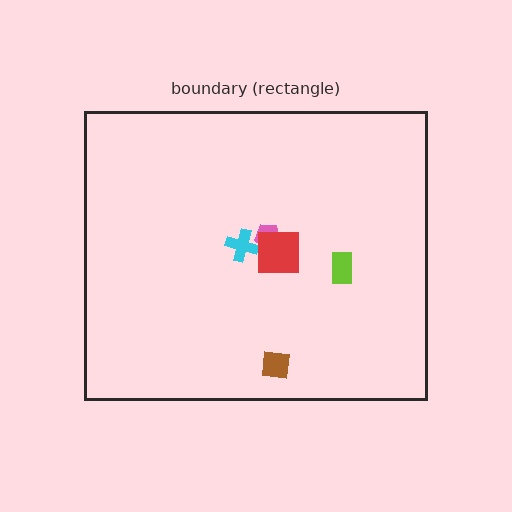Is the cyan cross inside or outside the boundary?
Inside.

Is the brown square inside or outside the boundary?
Inside.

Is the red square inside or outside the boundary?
Inside.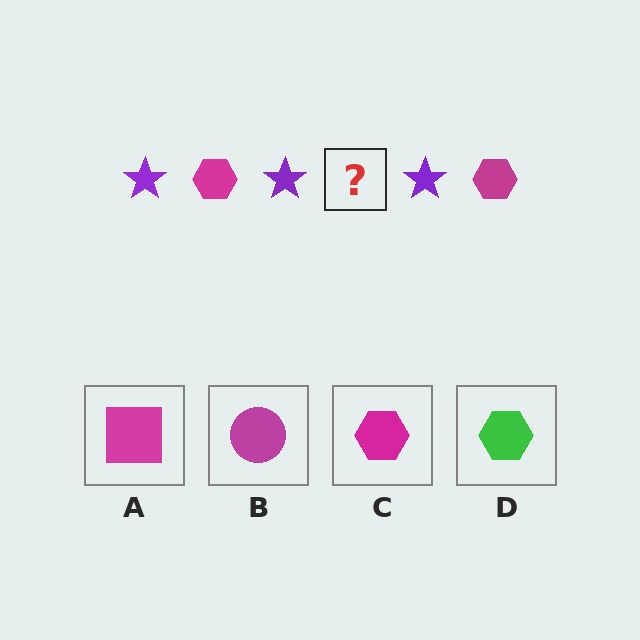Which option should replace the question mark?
Option C.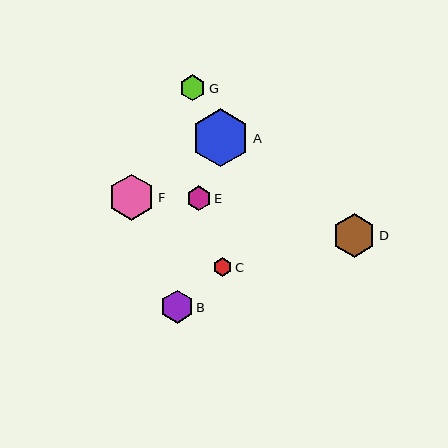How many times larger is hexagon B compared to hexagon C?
Hexagon B is approximately 1.8 times the size of hexagon C.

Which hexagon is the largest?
Hexagon A is the largest with a size of approximately 58 pixels.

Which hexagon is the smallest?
Hexagon C is the smallest with a size of approximately 18 pixels.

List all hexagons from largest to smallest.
From largest to smallest: A, F, D, B, G, E, C.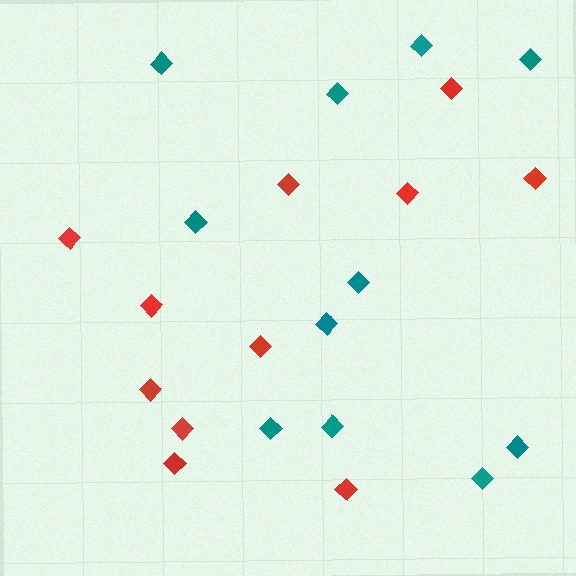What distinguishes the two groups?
There are 2 groups: one group of red diamonds (11) and one group of teal diamonds (11).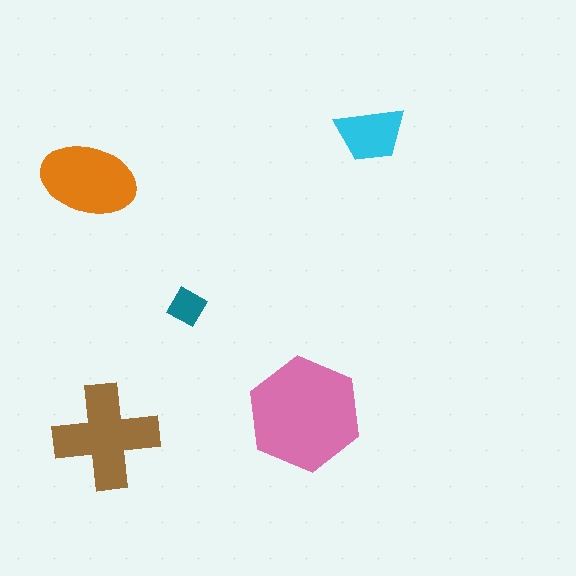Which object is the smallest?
The teal diamond.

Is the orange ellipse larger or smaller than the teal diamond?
Larger.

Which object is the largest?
The pink hexagon.